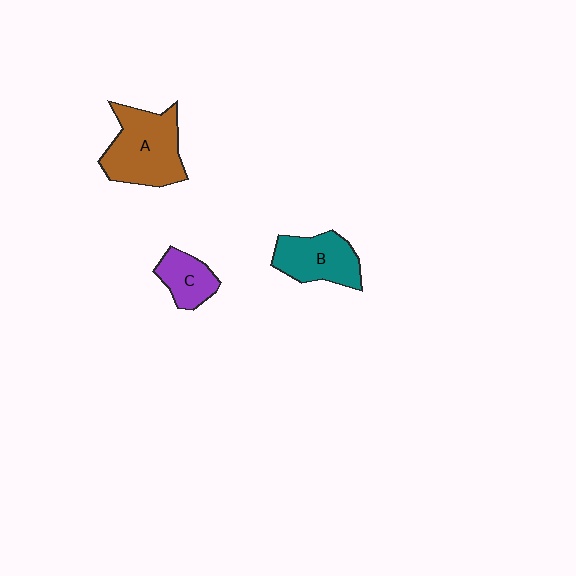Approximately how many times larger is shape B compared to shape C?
Approximately 1.5 times.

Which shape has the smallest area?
Shape C (purple).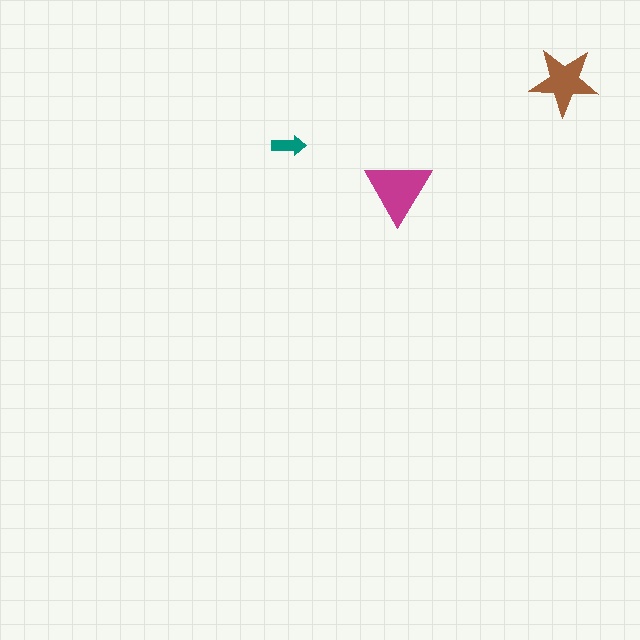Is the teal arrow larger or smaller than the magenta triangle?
Smaller.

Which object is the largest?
The magenta triangle.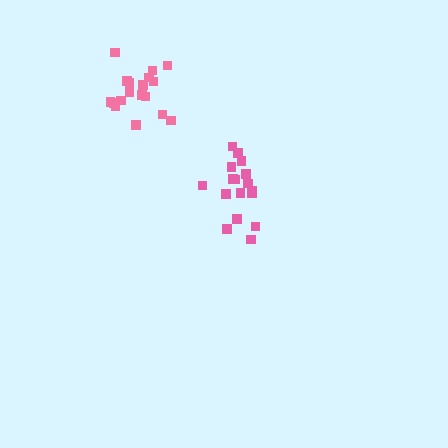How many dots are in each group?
Group 1: 18 dots, Group 2: 18 dots (36 total).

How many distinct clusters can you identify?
There are 2 distinct clusters.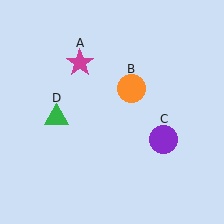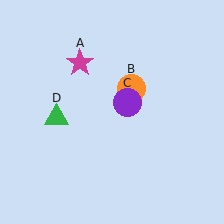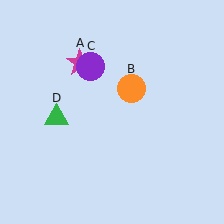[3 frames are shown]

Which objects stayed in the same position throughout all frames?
Magenta star (object A) and orange circle (object B) and green triangle (object D) remained stationary.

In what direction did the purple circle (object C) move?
The purple circle (object C) moved up and to the left.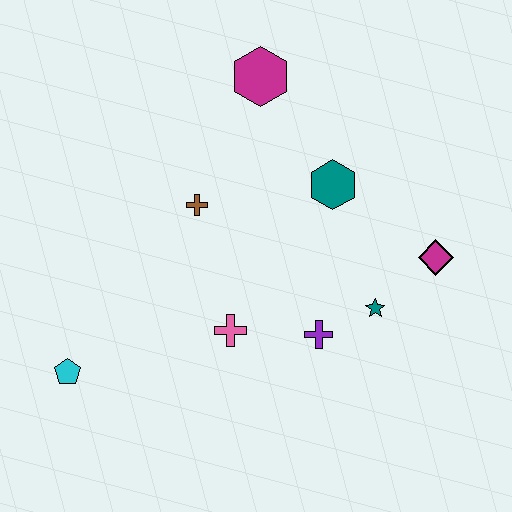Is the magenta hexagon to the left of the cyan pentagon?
No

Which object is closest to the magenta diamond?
The teal star is closest to the magenta diamond.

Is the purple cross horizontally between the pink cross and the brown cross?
No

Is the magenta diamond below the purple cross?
No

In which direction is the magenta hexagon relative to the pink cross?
The magenta hexagon is above the pink cross.